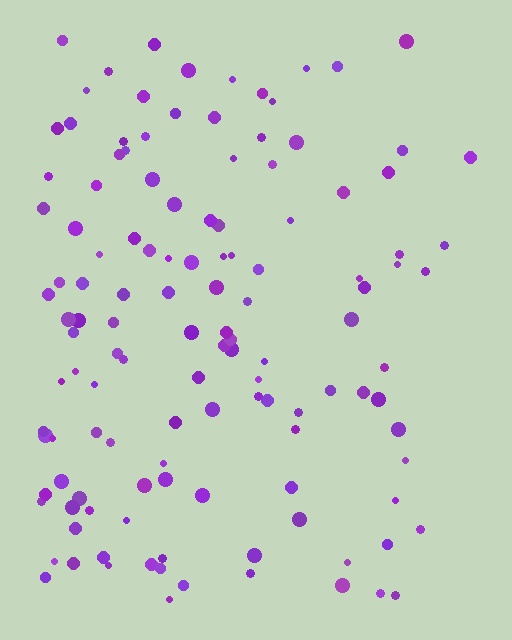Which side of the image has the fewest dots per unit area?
The right.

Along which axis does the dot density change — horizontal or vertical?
Horizontal.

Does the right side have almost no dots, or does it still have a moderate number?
Still a moderate number, just noticeably fewer than the left.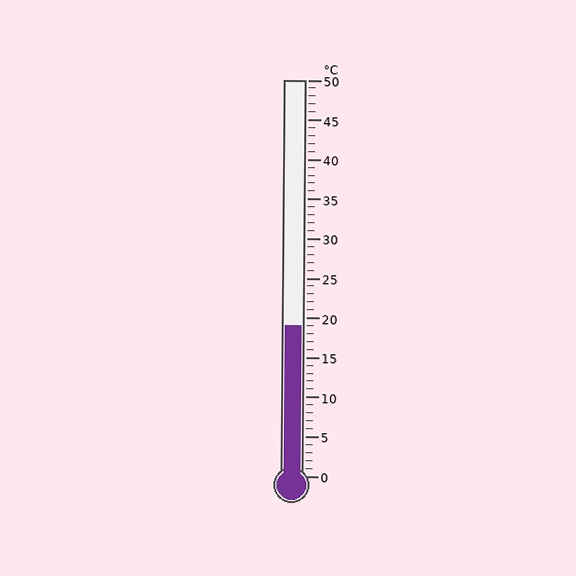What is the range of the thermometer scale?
The thermometer scale ranges from 0°C to 50°C.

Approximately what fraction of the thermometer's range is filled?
The thermometer is filled to approximately 40% of its range.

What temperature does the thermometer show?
The thermometer shows approximately 19°C.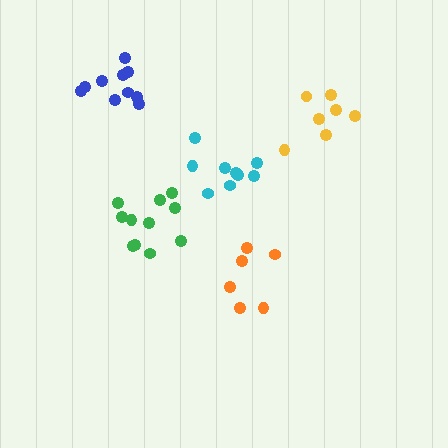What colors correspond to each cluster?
The clusters are colored: orange, blue, yellow, green, cyan.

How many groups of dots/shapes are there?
There are 5 groups.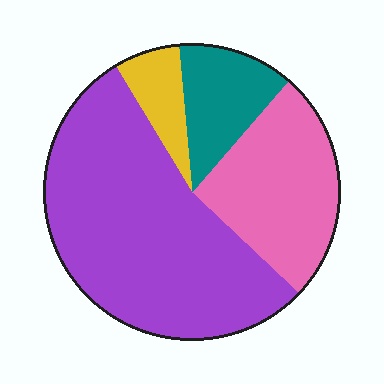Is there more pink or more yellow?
Pink.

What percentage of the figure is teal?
Teal takes up less than a quarter of the figure.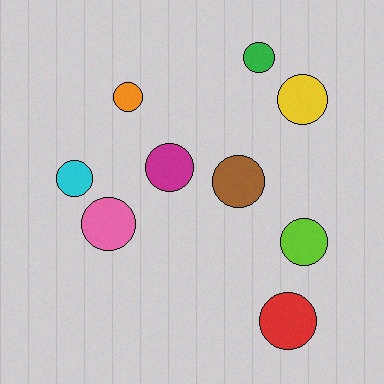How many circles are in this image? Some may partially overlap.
There are 9 circles.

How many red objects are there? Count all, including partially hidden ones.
There is 1 red object.